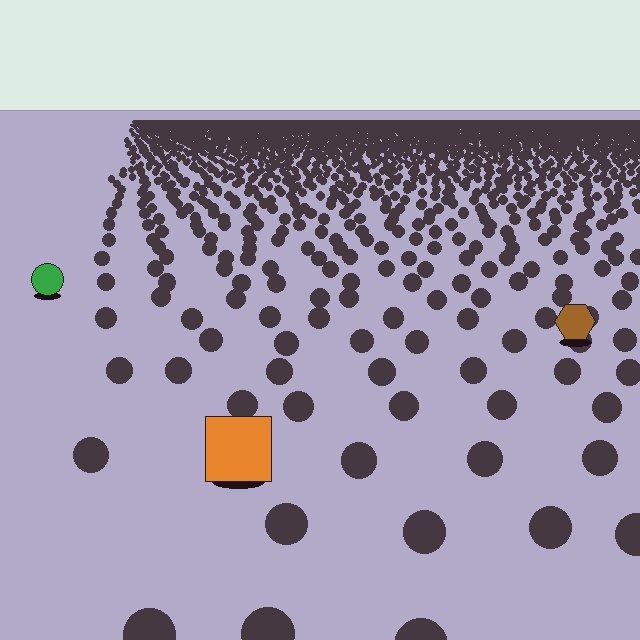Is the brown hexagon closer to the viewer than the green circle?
Yes. The brown hexagon is closer — you can tell from the texture gradient: the ground texture is coarser near it.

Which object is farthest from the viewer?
The green circle is farthest from the viewer. It appears smaller and the ground texture around it is denser.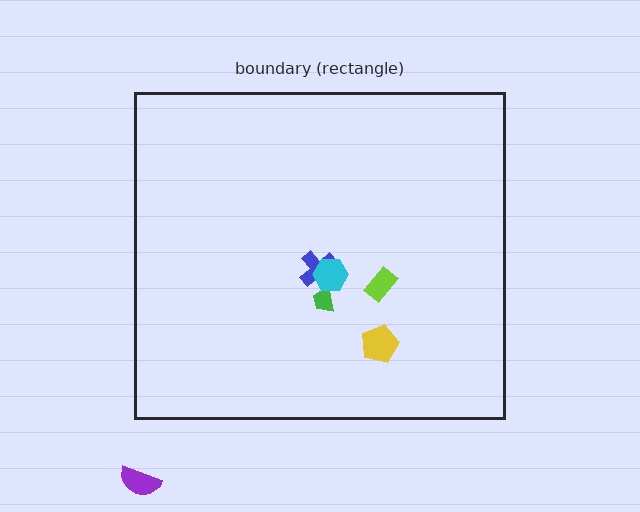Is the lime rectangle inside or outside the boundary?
Inside.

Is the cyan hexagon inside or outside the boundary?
Inside.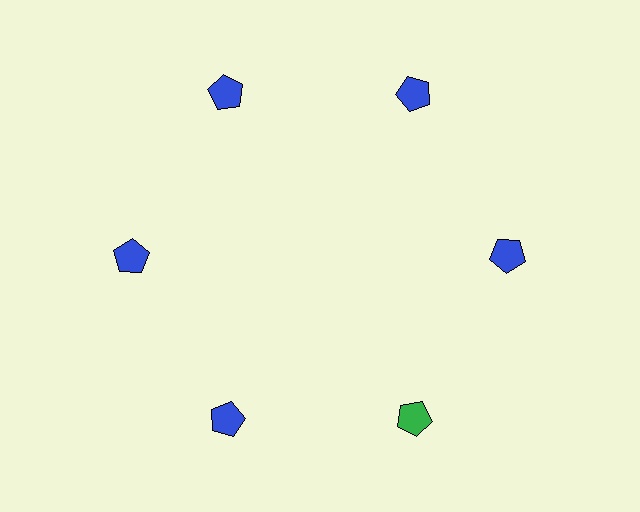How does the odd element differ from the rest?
It has a different color: green instead of blue.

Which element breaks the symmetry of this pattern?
The green pentagon at roughly the 5 o'clock position breaks the symmetry. All other shapes are blue pentagons.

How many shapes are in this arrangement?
There are 6 shapes arranged in a ring pattern.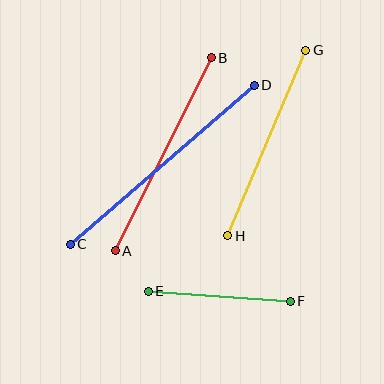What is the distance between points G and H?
The distance is approximately 201 pixels.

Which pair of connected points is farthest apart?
Points C and D are farthest apart.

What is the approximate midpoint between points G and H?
The midpoint is at approximately (267, 143) pixels.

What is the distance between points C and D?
The distance is approximately 243 pixels.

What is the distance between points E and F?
The distance is approximately 142 pixels.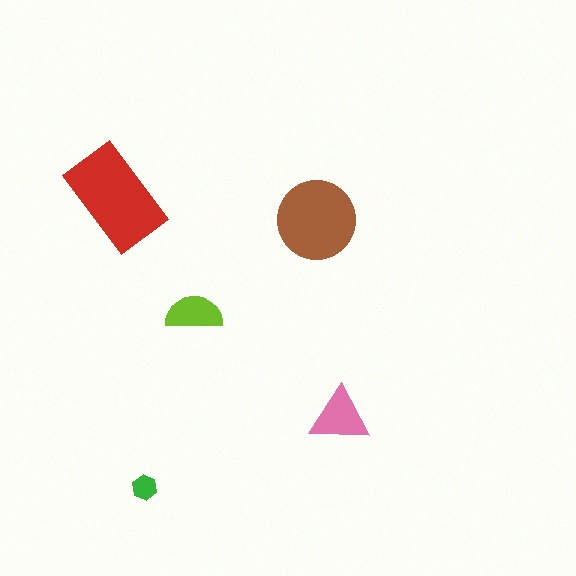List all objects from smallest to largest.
The green hexagon, the lime semicircle, the pink triangle, the brown circle, the red rectangle.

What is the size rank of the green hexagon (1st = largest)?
5th.